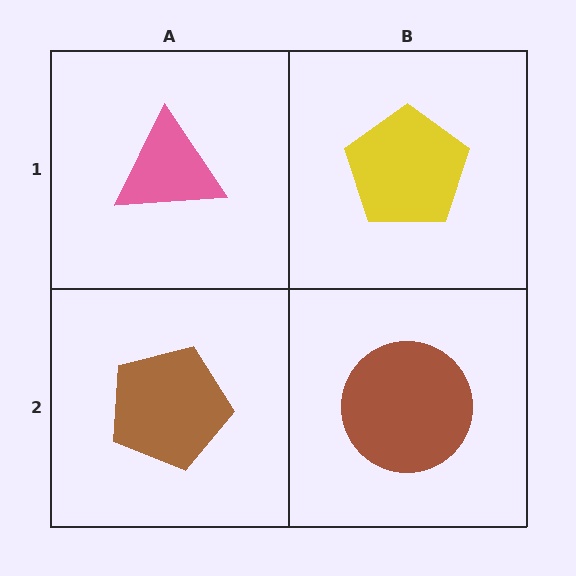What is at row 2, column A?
A brown pentagon.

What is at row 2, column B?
A brown circle.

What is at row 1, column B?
A yellow pentagon.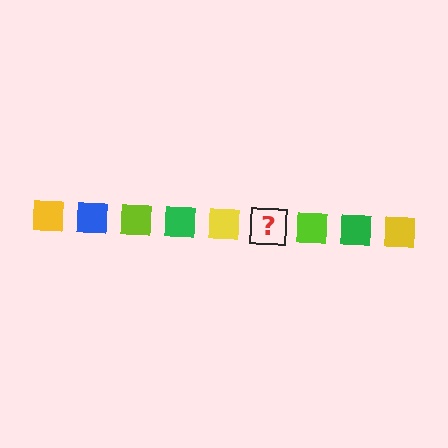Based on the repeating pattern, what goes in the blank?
The blank should be a blue square.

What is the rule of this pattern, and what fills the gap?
The rule is that the pattern cycles through yellow, blue, lime, green squares. The gap should be filled with a blue square.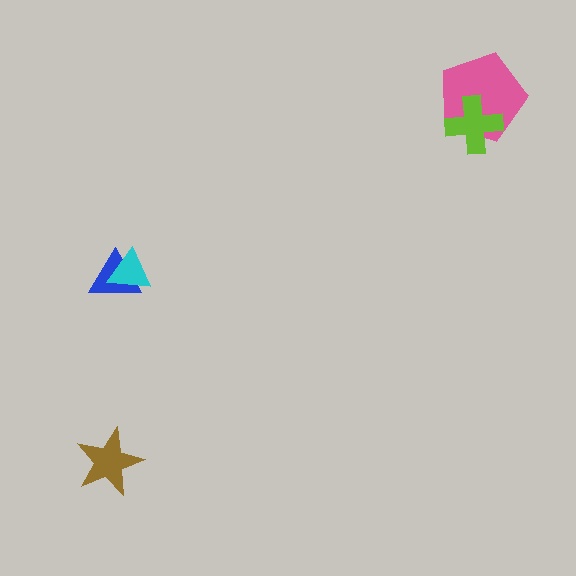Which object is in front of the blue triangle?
The cyan triangle is in front of the blue triangle.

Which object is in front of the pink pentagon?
The lime cross is in front of the pink pentagon.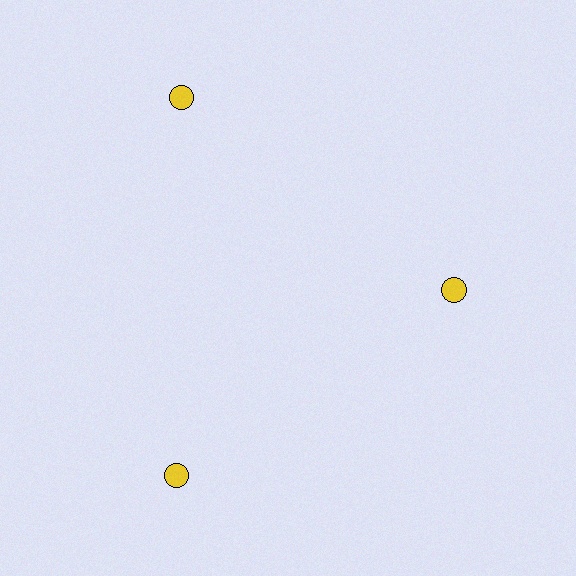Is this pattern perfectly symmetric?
No. The 3 yellow circles are arranged in a ring, but one element near the 3 o'clock position is pulled inward toward the center, breaking the 3-fold rotational symmetry.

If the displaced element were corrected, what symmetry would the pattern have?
It would have 3-fold rotational symmetry — the pattern would map onto itself every 120 degrees.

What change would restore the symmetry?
The symmetry would be restored by moving it outward, back onto the ring so that all 3 circles sit at equal angles and equal distance from the center.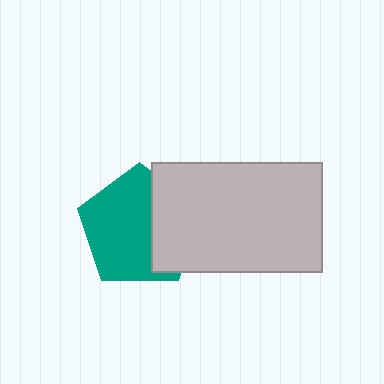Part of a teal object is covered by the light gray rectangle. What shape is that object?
It is a pentagon.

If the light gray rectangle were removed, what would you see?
You would see the complete teal pentagon.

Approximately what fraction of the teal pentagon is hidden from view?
Roughly 34% of the teal pentagon is hidden behind the light gray rectangle.